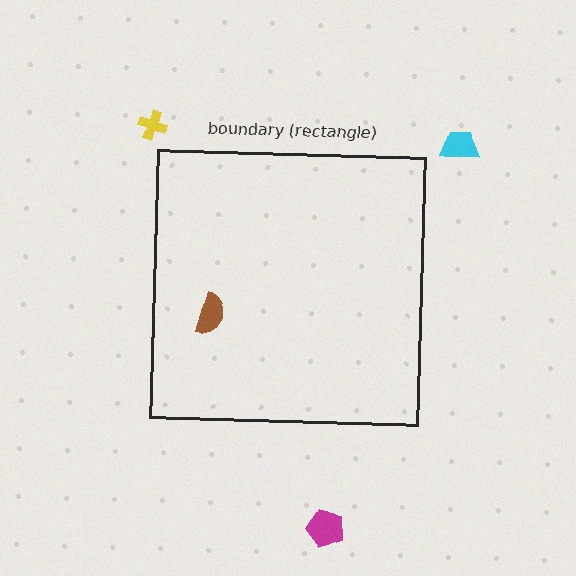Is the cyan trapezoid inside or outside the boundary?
Outside.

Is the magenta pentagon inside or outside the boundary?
Outside.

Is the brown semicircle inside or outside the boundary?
Inside.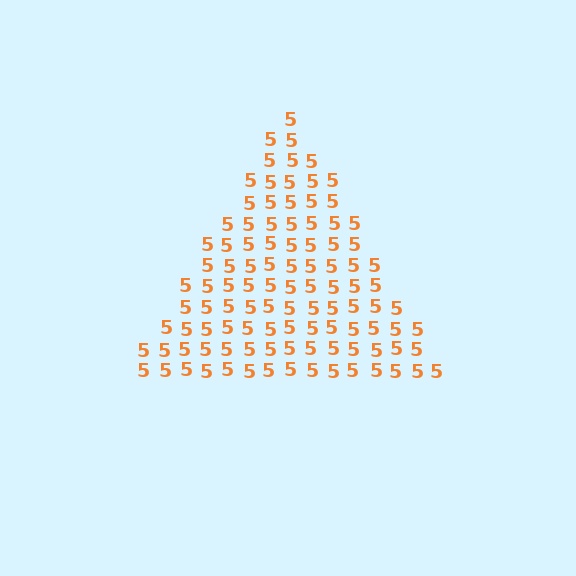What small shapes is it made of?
It is made of small digit 5's.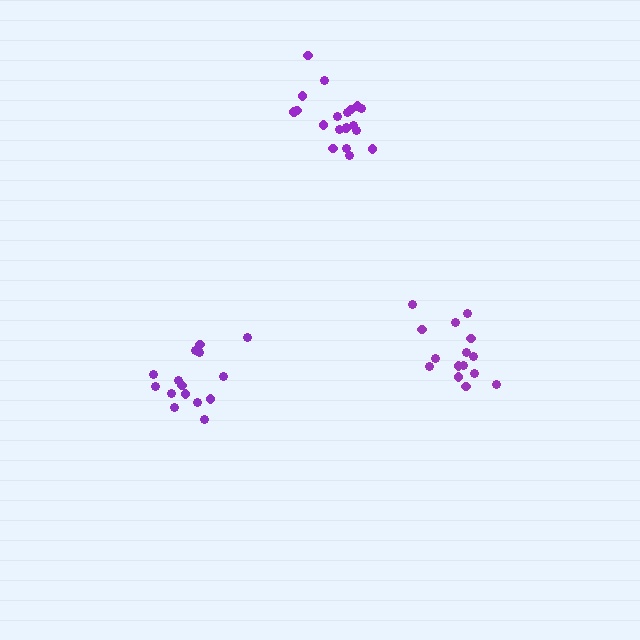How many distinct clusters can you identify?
There are 3 distinct clusters.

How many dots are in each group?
Group 1: 15 dots, Group 2: 20 dots, Group 3: 15 dots (50 total).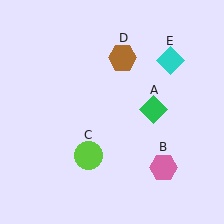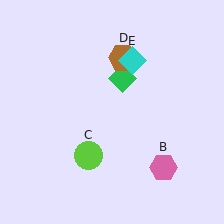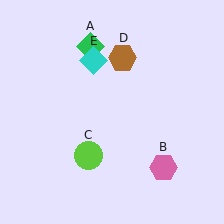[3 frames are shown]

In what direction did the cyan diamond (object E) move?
The cyan diamond (object E) moved left.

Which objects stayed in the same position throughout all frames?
Pink hexagon (object B) and lime circle (object C) and brown hexagon (object D) remained stationary.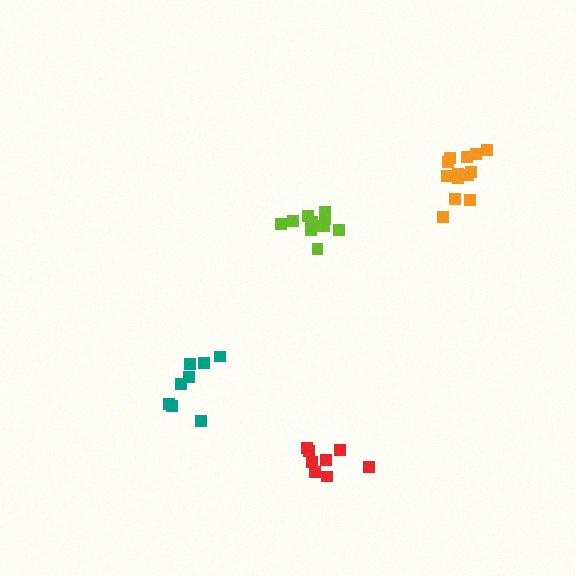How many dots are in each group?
Group 1: 12 dots, Group 2: 8 dots, Group 3: 8 dots, Group 4: 13 dots (41 total).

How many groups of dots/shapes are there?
There are 4 groups.